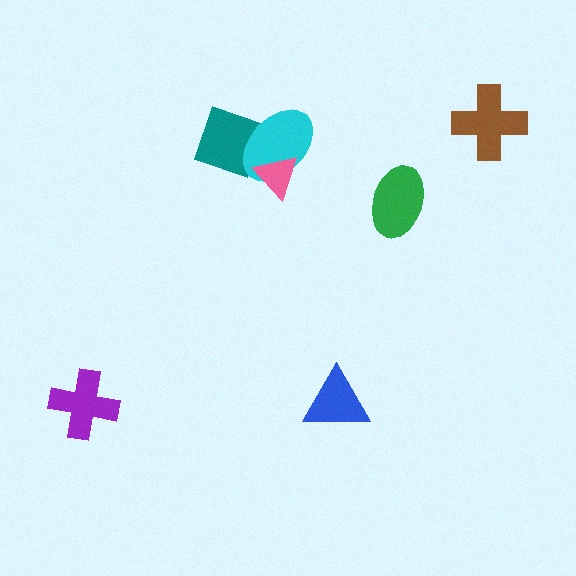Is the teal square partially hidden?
Yes, it is partially covered by another shape.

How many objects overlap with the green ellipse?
0 objects overlap with the green ellipse.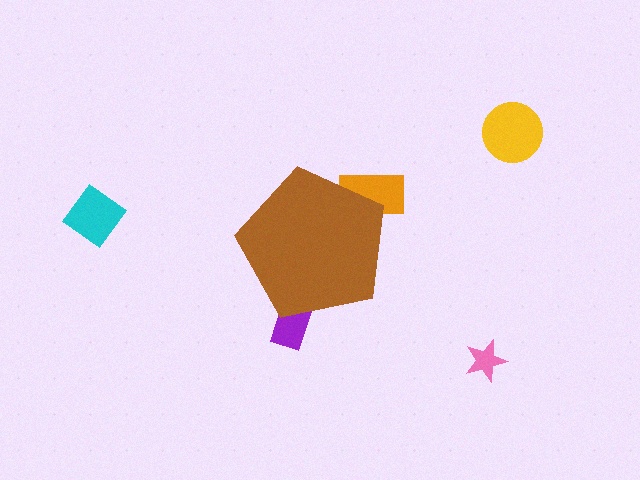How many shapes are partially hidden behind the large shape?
2 shapes are partially hidden.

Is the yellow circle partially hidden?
No, the yellow circle is fully visible.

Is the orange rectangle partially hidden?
Yes, the orange rectangle is partially hidden behind the brown pentagon.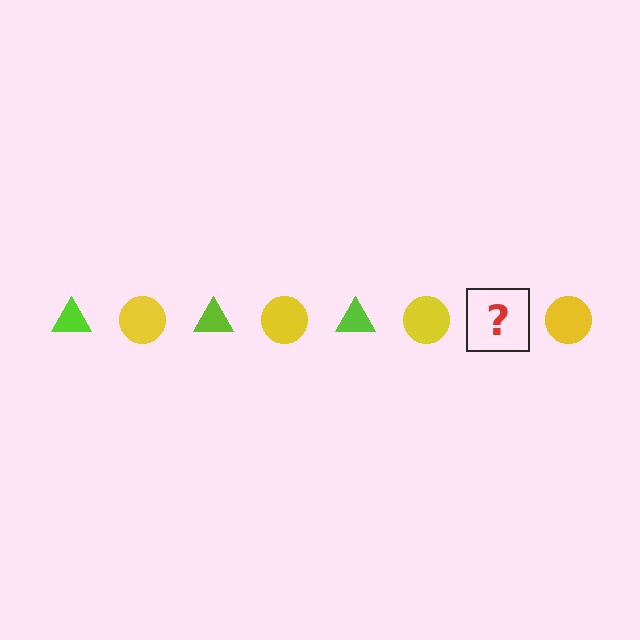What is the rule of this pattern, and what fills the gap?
The rule is that the pattern alternates between lime triangle and yellow circle. The gap should be filled with a lime triangle.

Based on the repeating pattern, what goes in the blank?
The blank should be a lime triangle.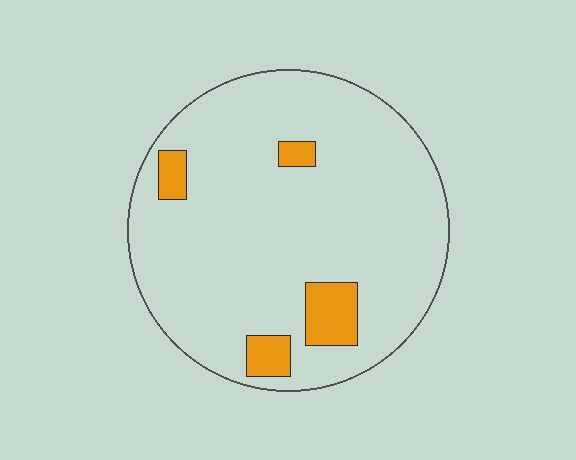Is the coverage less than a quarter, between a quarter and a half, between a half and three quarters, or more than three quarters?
Less than a quarter.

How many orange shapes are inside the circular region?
4.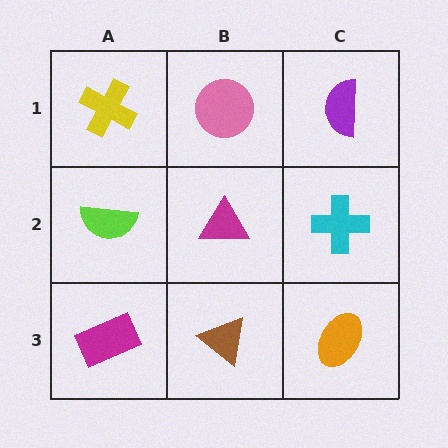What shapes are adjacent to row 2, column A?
A yellow cross (row 1, column A), a magenta rectangle (row 3, column A), a magenta triangle (row 2, column B).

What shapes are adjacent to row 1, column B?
A magenta triangle (row 2, column B), a yellow cross (row 1, column A), a purple semicircle (row 1, column C).